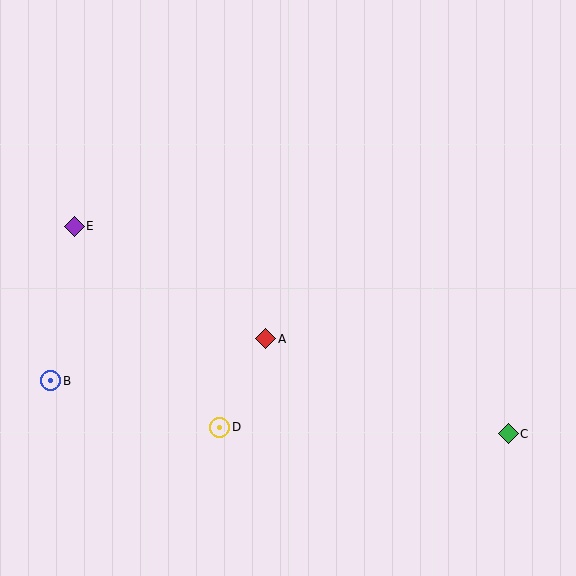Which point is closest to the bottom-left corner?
Point B is closest to the bottom-left corner.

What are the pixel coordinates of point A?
Point A is at (266, 339).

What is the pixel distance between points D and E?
The distance between D and E is 248 pixels.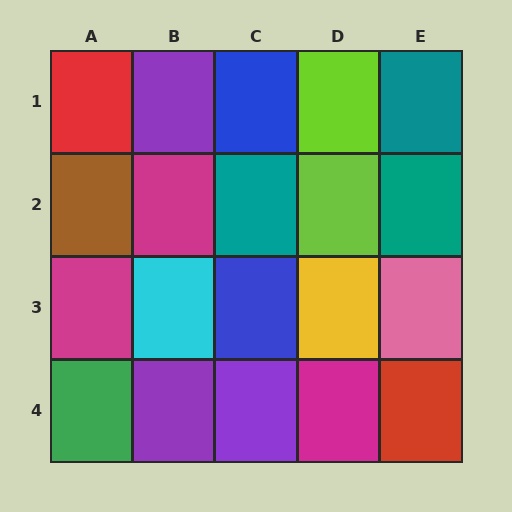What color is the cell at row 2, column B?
Magenta.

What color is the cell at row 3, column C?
Blue.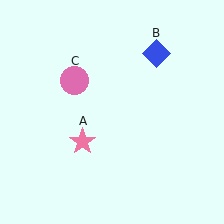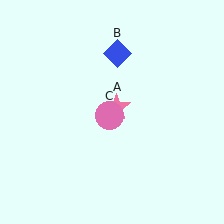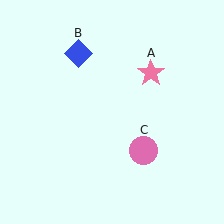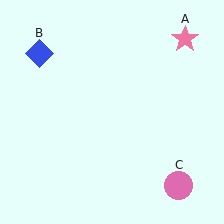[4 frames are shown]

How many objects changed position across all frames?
3 objects changed position: pink star (object A), blue diamond (object B), pink circle (object C).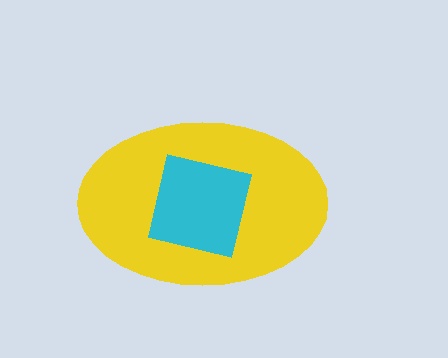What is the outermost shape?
The yellow ellipse.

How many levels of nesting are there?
2.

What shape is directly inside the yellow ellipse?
The cyan square.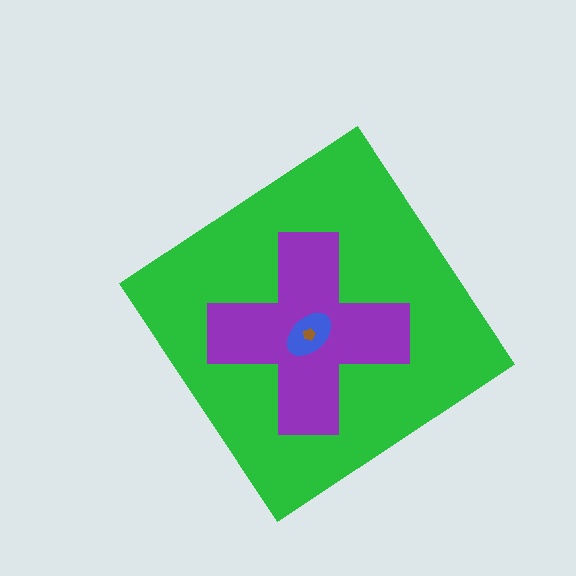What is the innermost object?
The brown pentagon.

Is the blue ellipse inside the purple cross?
Yes.